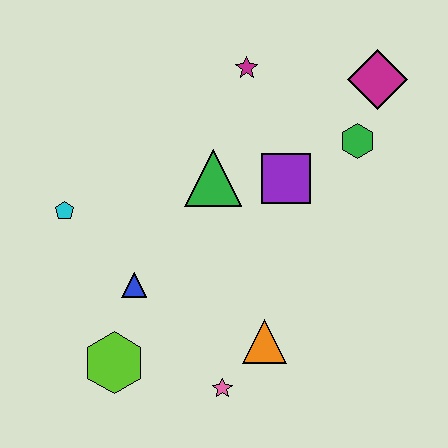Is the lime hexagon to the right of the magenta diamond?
No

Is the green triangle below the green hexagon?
Yes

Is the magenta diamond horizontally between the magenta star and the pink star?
No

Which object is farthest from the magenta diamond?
The lime hexagon is farthest from the magenta diamond.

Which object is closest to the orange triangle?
The pink star is closest to the orange triangle.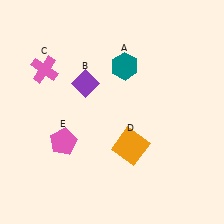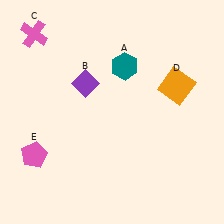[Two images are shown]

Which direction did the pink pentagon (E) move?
The pink pentagon (E) moved left.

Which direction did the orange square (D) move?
The orange square (D) moved up.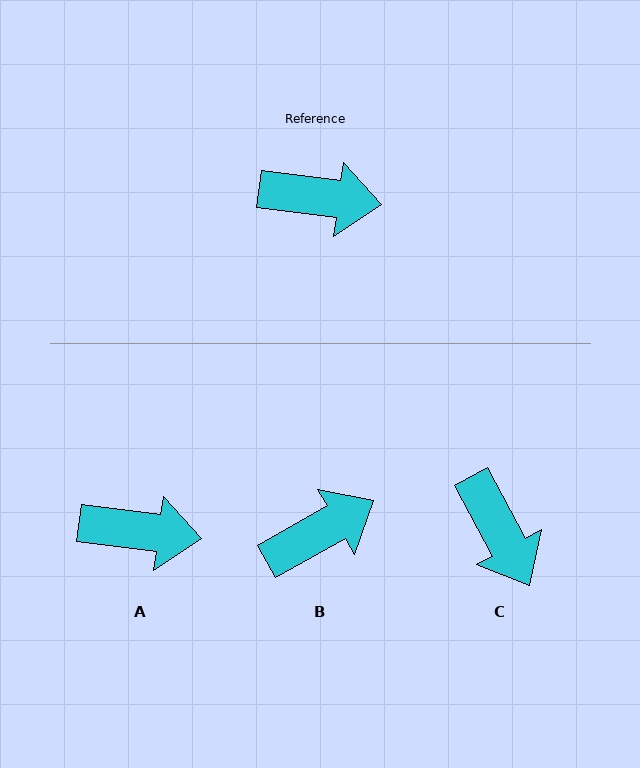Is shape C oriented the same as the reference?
No, it is off by about 55 degrees.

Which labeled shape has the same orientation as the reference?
A.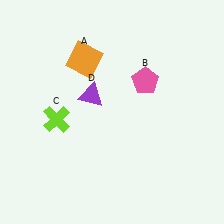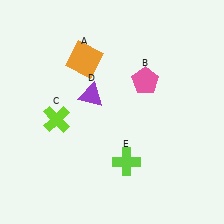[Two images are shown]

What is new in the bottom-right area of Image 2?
A lime cross (E) was added in the bottom-right area of Image 2.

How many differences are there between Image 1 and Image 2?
There is 1 difference between the two images.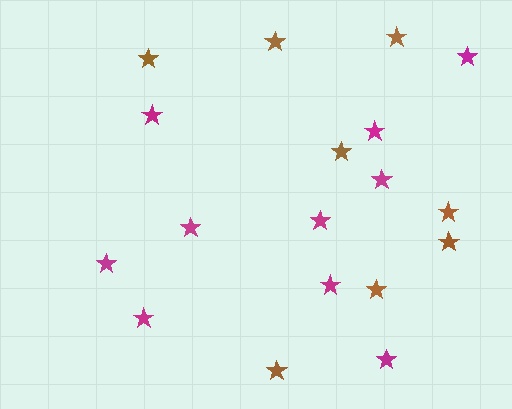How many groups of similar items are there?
There are 2 groups: one group of magenta stars (10) and one group of brown stars (8).